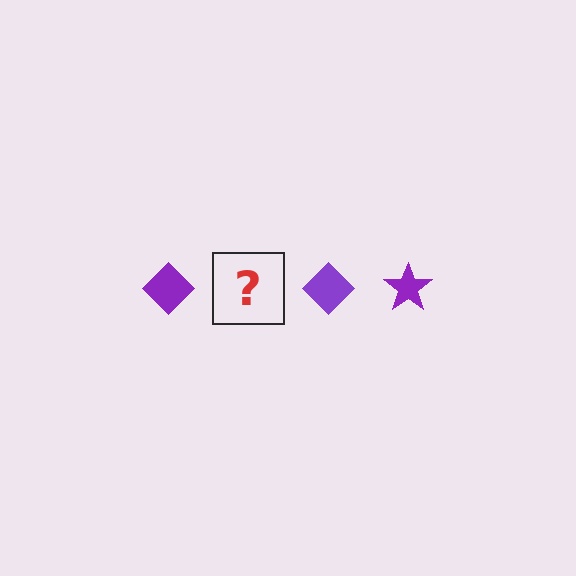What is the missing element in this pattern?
The missing element is a purple star.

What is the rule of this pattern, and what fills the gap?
The rule is that the pattern cycles through diamond, star shapes in purple. The gap should be filled with a purple star.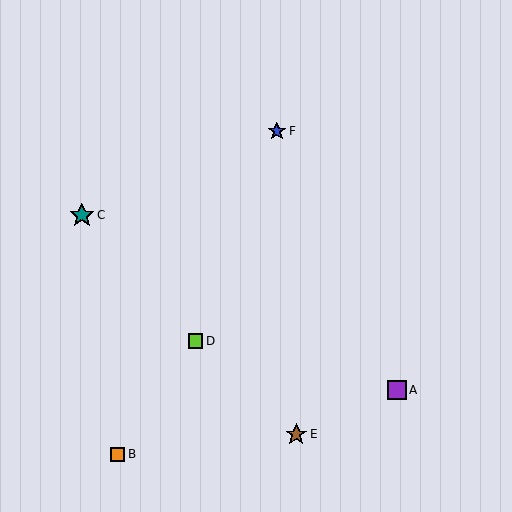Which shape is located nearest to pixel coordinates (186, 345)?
The lime square (labeled D) at (195, 341) is nearest to that location.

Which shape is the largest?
The teal star (labeled C) is the largest.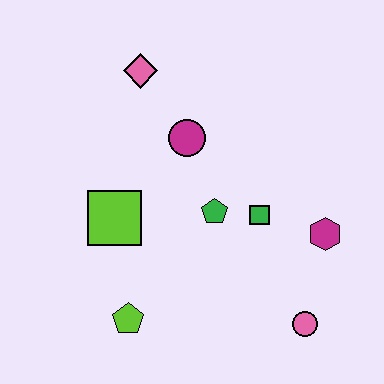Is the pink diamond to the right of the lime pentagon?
Yes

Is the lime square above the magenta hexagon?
Yes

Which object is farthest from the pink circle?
The pink diamond is farthest from the pink circle.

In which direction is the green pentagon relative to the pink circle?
The green pentagon is above the pink circle.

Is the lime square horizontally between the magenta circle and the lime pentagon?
No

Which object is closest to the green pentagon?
The green square is closest to the green pentagon.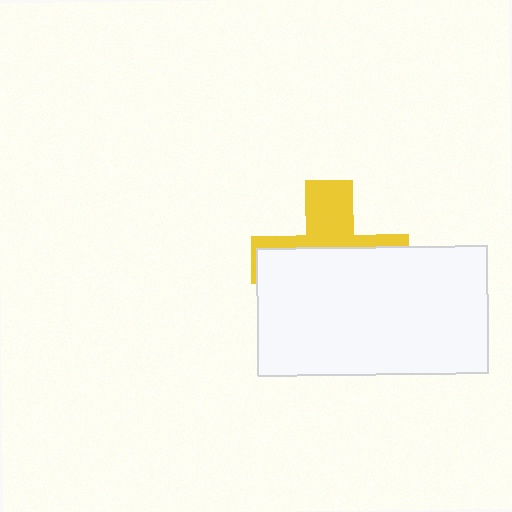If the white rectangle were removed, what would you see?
You would see the complete yellow cross.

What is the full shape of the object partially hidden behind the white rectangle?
The partially hidden object is a yellow cross.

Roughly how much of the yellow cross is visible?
A small part of it is visible (roughly 36%).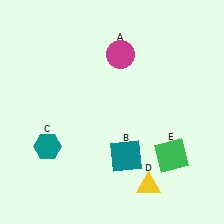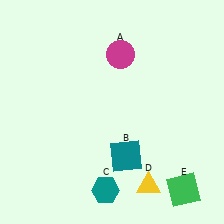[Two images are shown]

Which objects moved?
The objects that moved are: the teal hexagon (C), the green square (E).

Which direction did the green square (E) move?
The green square (E) moved down.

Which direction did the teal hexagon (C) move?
The teal hexagon (C) moved right.